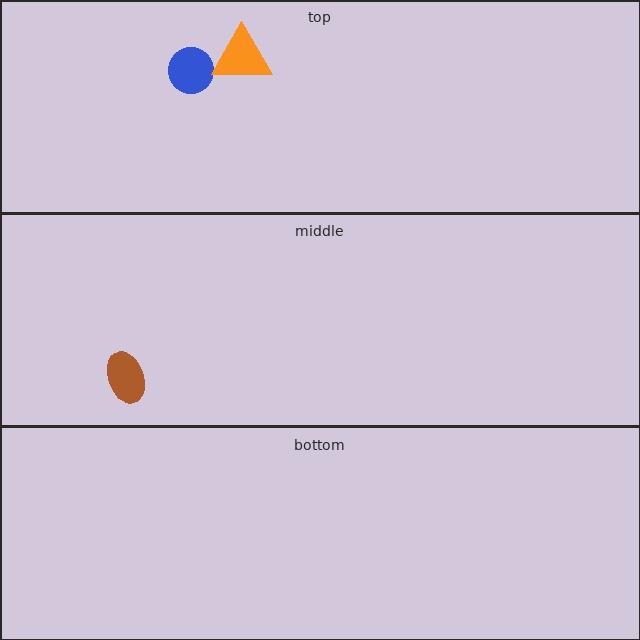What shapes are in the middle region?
The brown ellipse.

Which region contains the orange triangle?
The top region.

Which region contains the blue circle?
The top region.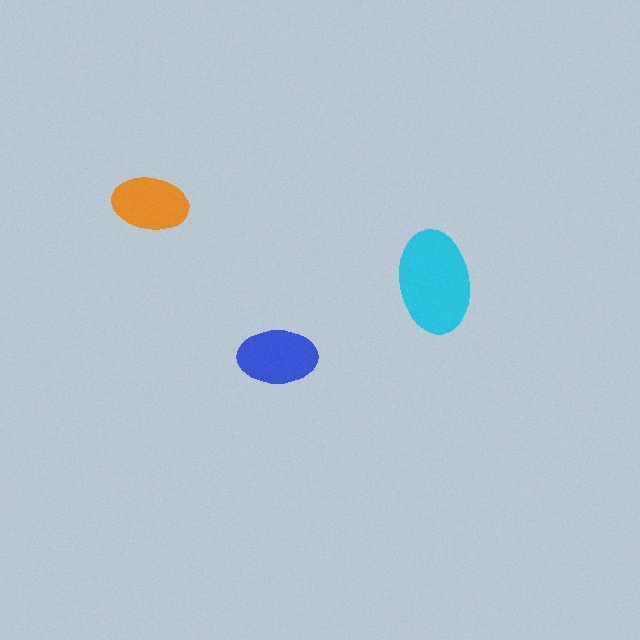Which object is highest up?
The orange ellipse is topmost.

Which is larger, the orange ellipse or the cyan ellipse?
The cyan one.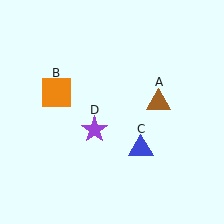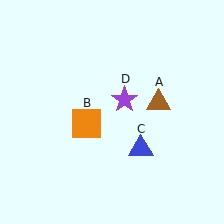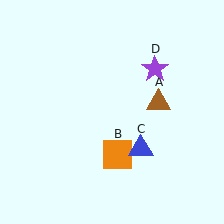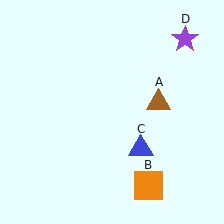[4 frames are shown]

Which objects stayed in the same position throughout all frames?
Brown triangle (object A) and blue triangle (object C) remained stationary.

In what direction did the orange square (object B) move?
The orange square (object B) moved down and to the right.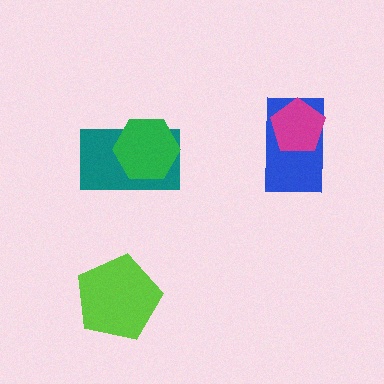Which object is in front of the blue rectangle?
The magenta pentagon is in front of the blue rectangle.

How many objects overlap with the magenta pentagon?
1 object overlaps with the magenta pentagon.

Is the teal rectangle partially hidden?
Yes, it is partially covered by another shape.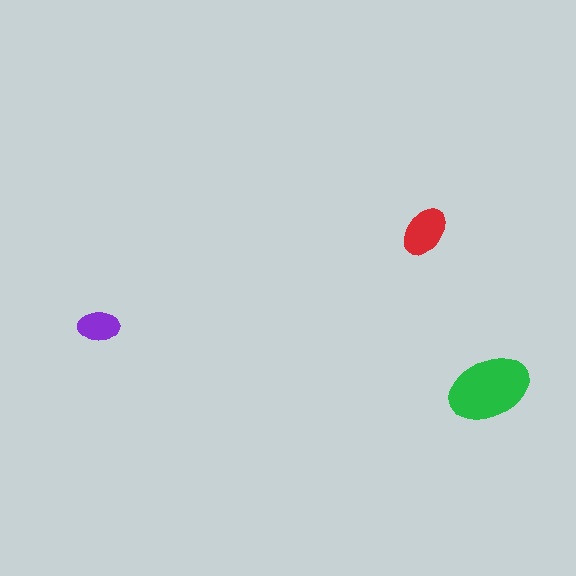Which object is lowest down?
The green ellipse is bottommost.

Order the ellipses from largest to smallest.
the green one, the red one, the purple one.